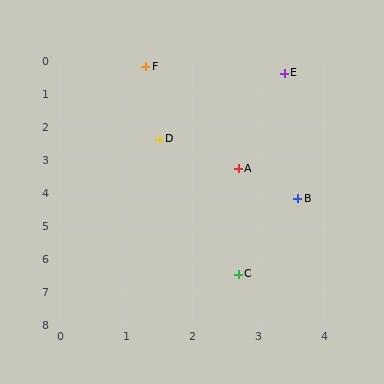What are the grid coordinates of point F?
Point F is at approximately (1.3, 0.2).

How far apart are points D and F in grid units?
Points D and F are about 2.2 grid units apart.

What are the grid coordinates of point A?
Point A is at approximately (2.7, 3.3).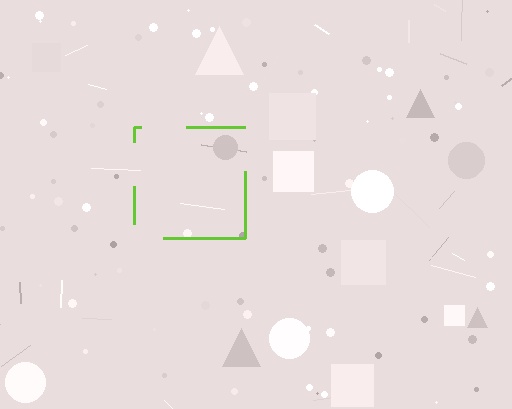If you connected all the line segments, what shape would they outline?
They would outline a square.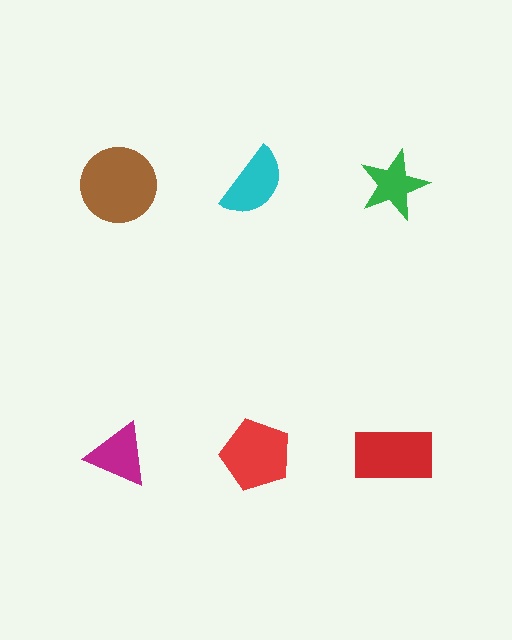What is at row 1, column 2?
A cyan semicircle.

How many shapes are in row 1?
3 shapes.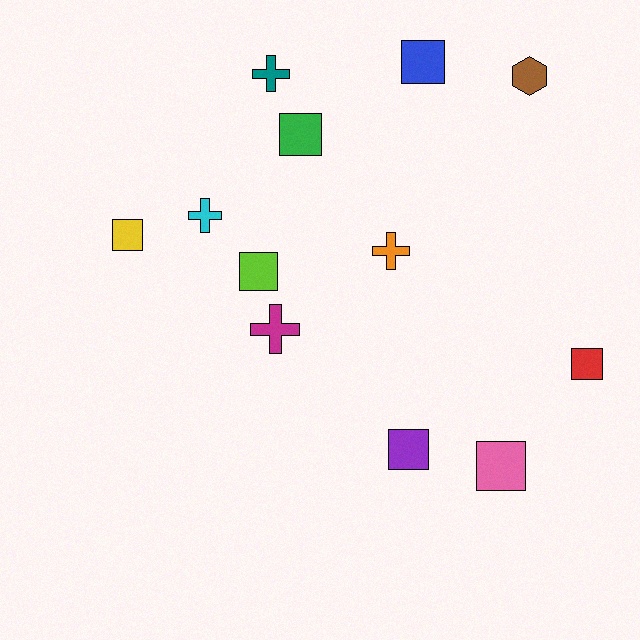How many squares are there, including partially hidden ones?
There are 7 squares.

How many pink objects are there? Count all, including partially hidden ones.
There is 1 pink object.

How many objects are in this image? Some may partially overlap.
There are 12 objects.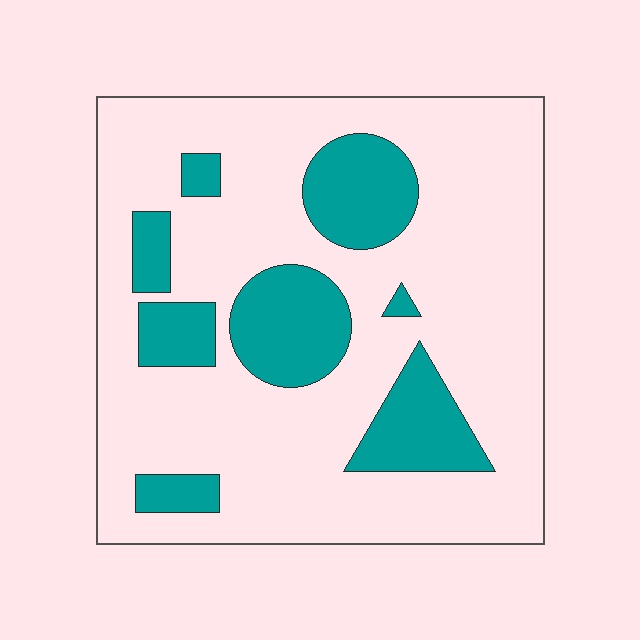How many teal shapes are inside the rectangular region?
8.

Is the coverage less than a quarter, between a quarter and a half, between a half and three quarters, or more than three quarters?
Less than a quarter.